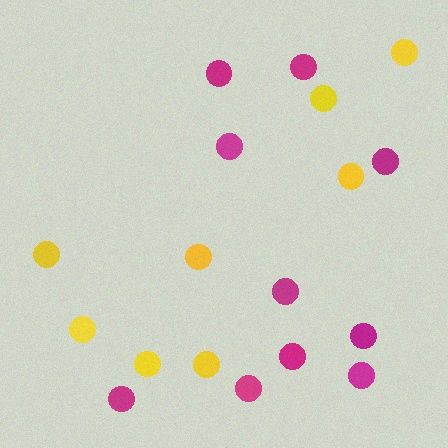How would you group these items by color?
There are 2 groups: one group of magenta circles (10) and one group of yellow circles (8).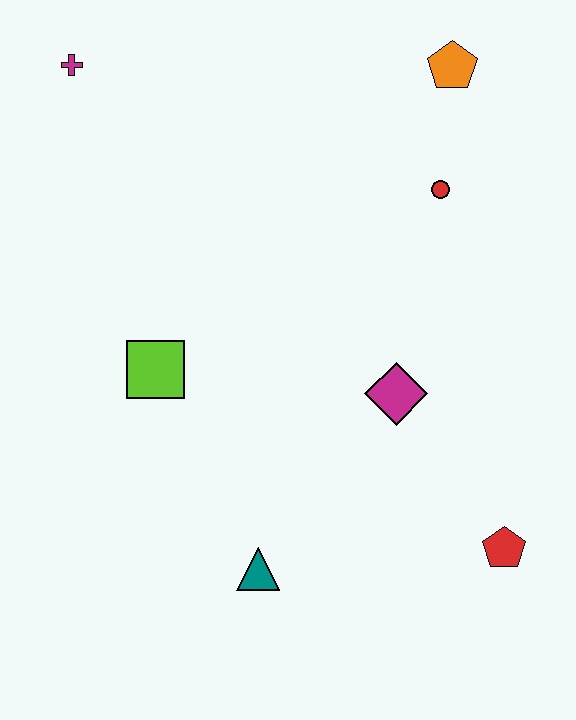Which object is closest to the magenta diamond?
The red pentagon is closest to the magenta diamond.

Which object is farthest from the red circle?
The teal triangle is farthest from the red circle.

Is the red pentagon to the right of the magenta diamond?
Yes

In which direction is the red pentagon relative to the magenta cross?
The red pentagon is below the magenta cross.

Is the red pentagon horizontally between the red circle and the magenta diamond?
No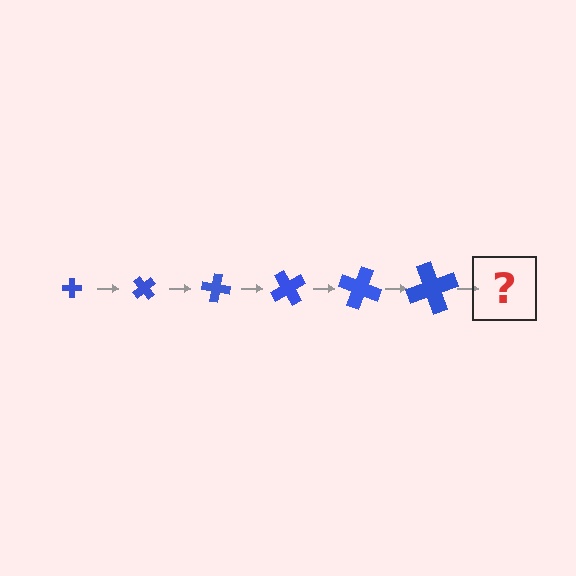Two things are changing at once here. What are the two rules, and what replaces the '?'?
The two rules are that the cross grows larger each step and it rotates 50 degrees each step. The '?' should be a cross, larger than the previous one and rotated 300 degrees from the start.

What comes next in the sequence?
The next element should be a cross, larger than the previous one and rotated 300 degrees from the start.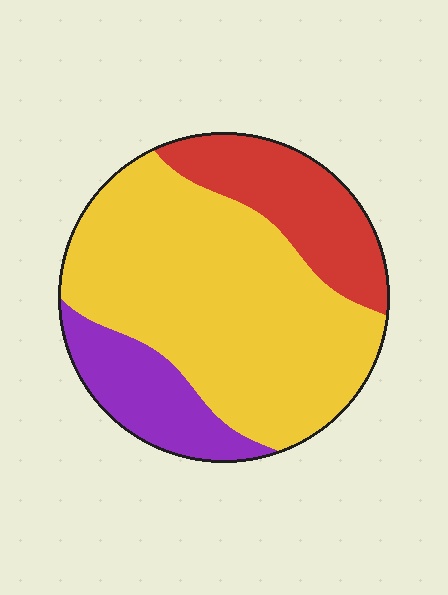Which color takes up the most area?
Yellow, at roughly 65%.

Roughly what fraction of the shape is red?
Red takes up about one fifth (1/5) of the shape.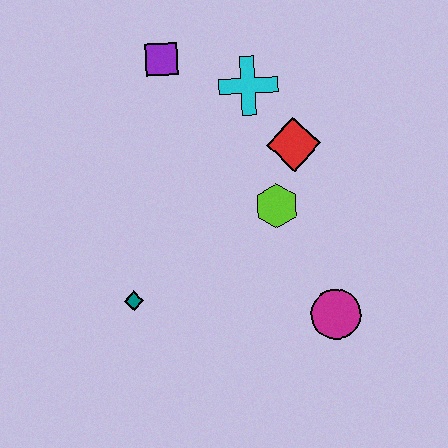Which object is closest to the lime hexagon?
The red diamond is closest to the lime hexagon.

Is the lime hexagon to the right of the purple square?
Yes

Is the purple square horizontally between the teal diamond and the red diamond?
Yes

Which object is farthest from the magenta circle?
The purple square is farthest from the magenta circle.